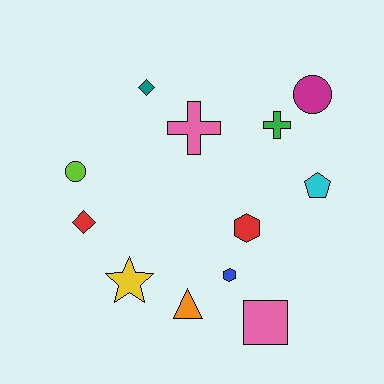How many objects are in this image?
There are 12 objects.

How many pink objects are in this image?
There are 2 pink objects.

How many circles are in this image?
There are 2 circles.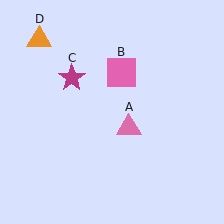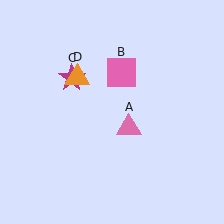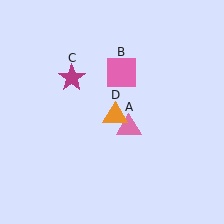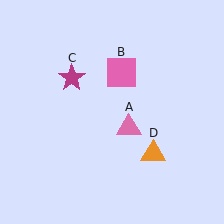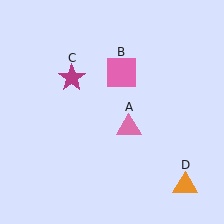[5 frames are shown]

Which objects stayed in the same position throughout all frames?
Pink triangle (object A) and pink square (object B) and magenta star (object C) remained stationary.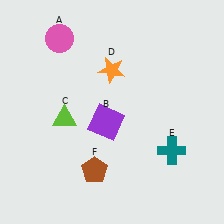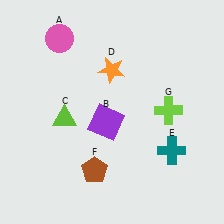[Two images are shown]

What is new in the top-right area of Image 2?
A lime cross (G) was added in the top-right area of Image 2.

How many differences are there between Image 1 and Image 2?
There is 1 difference between the two images.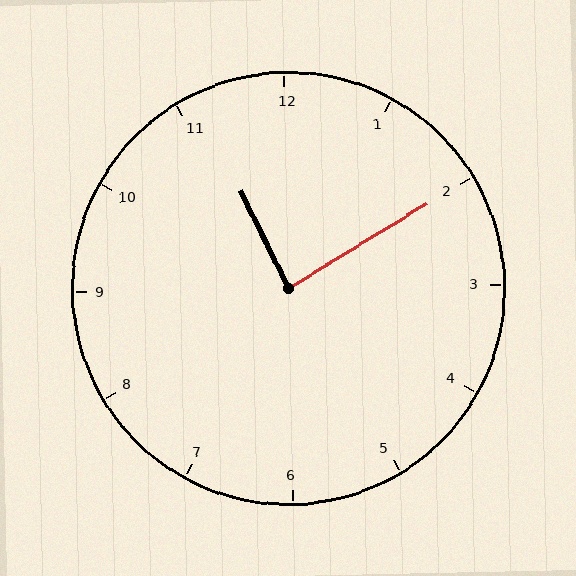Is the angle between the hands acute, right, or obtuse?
It is right.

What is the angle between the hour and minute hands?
Approximately 85 degrees.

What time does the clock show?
11:10.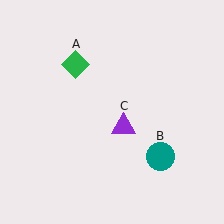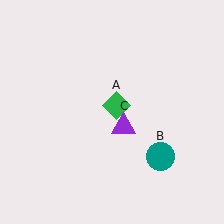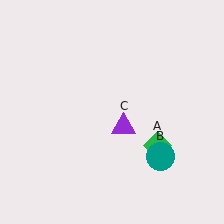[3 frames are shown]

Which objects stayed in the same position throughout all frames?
Teal circle (object B) and purple triangle (object C) remained stationary.